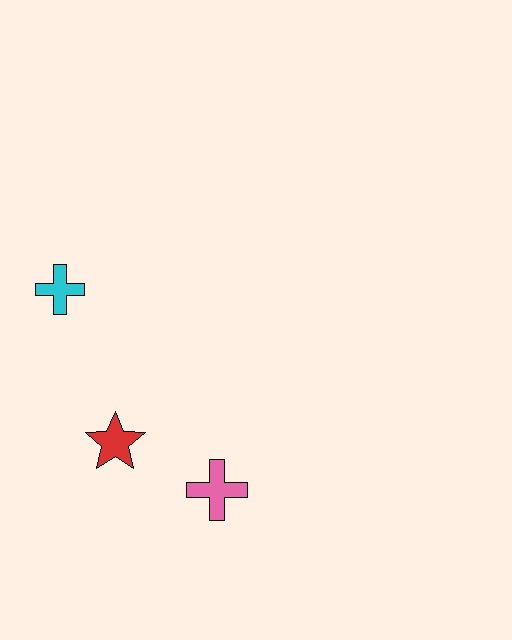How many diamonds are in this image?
There are no diamonds.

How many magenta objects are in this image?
There are no magenta objects.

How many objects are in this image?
There are 3 objects.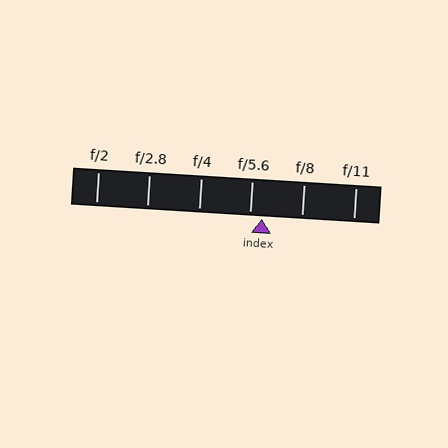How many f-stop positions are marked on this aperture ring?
There are 6 f-stop positions marked.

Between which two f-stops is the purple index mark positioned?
The index mark is between f/5.6 and f/8.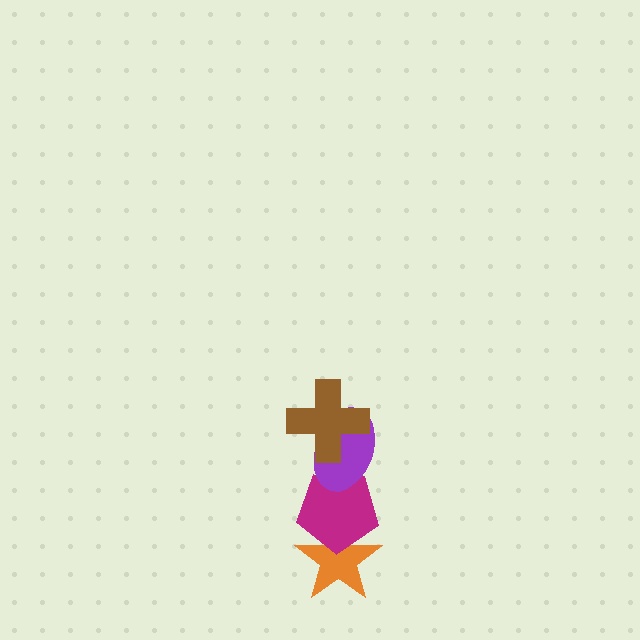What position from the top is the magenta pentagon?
The magenta pentagon is 3rd from the top.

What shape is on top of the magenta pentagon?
The purple ellipse is on top of the magenta pentagon.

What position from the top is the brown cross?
The brown cross is 1st from the top.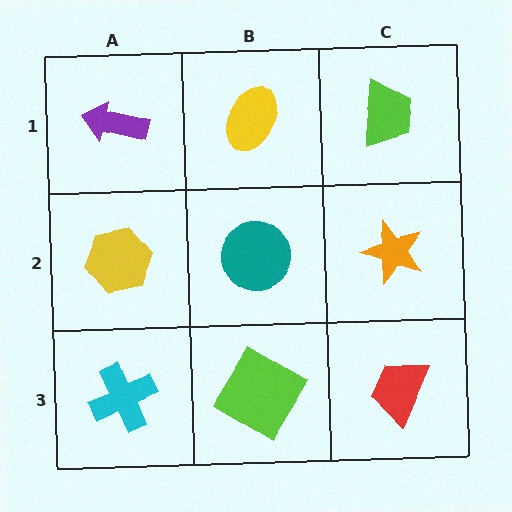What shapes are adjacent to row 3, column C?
An orange star (row 2, column C), a lime diamond (row 3, column B).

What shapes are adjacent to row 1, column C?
An orange star (row 2, column C), a yellow ellipse (row 1, column B).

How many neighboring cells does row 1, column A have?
2.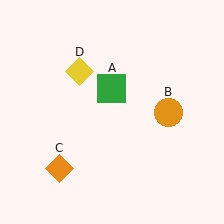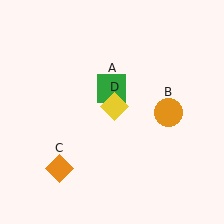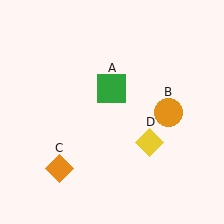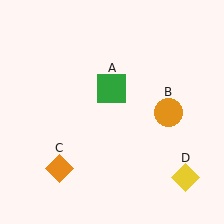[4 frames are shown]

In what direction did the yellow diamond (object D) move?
The yellow diamond (object D) moved down and to the right.